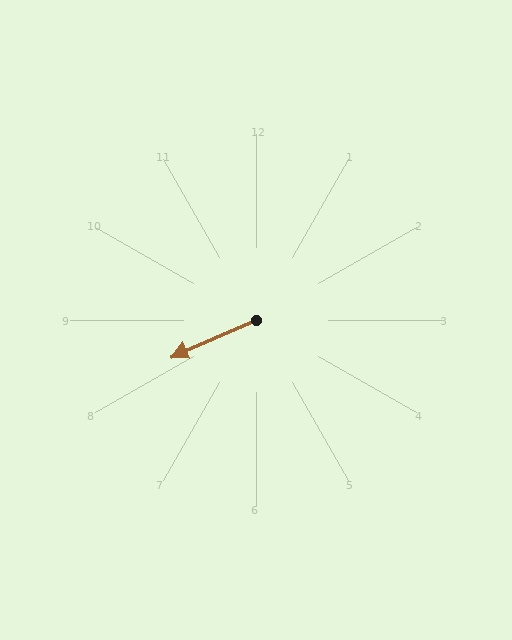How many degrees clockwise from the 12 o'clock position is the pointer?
Approximately 246 degrees.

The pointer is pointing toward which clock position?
Roughly 8 o'clock.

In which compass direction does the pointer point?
Southwest.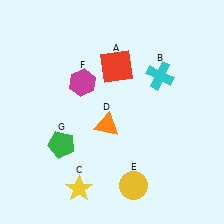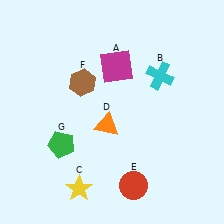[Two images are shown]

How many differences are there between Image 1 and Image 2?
There are 3 differences between the two images.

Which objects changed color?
A changed from red to magenta. E changed from yellow to red. F changed from magenta to brown.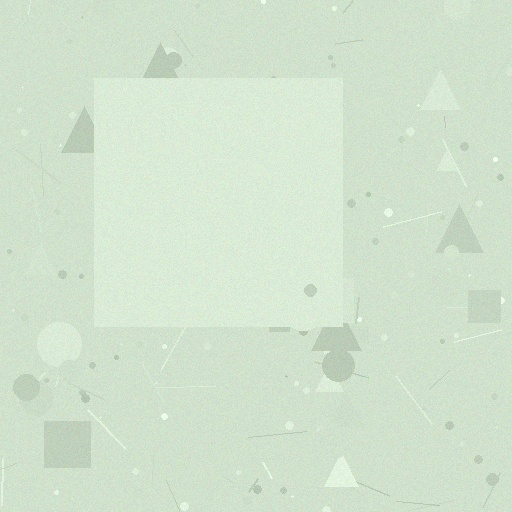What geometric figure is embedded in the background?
A square is embedded in the background.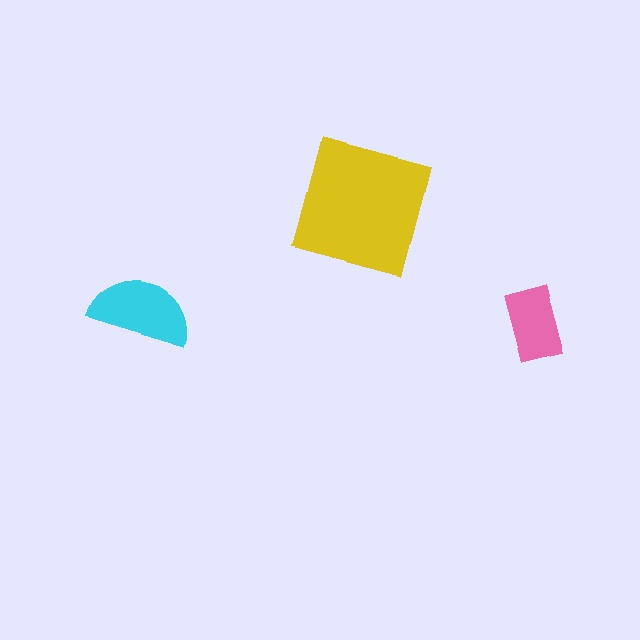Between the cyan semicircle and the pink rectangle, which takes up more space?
The cyan semicircle.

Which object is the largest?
The yellow square.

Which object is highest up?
The yellow square is topmost.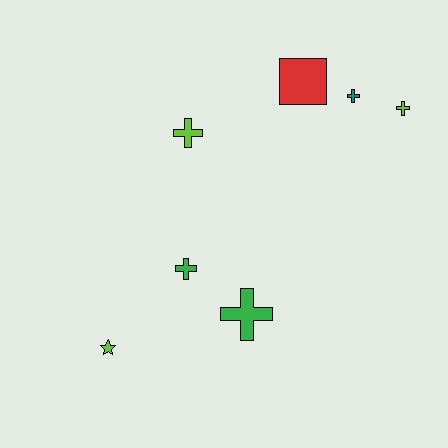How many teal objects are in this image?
There is 1 teal object.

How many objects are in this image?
There are 7 objects.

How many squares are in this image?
There is 1 square.